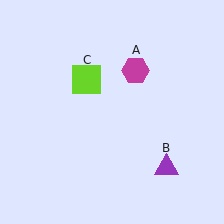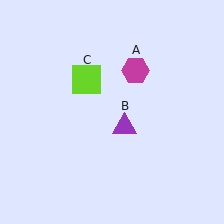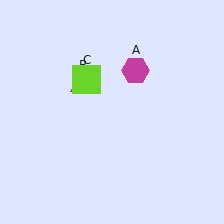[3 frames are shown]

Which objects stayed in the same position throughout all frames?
Magenta hexagon (object A) and lime square (object C) remained stationary.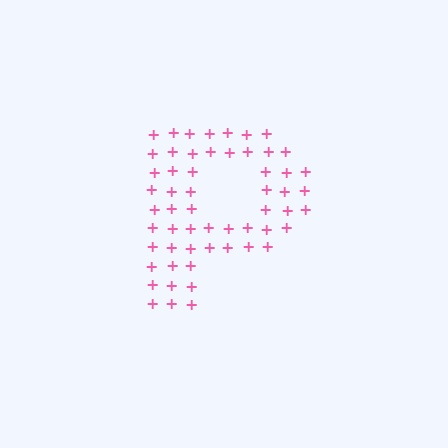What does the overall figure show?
The overall figure shows the letter P.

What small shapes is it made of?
It is made of small plus signs.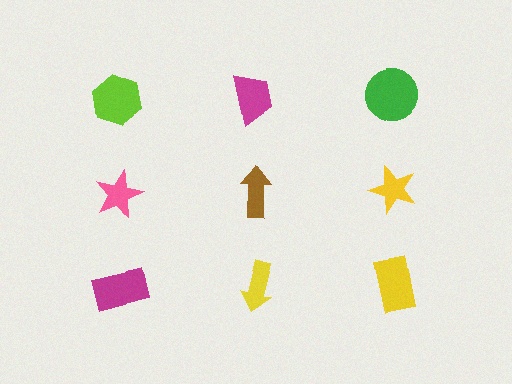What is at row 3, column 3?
A yellow rectangle.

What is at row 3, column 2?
A yellow arrow.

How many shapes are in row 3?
3 shapes.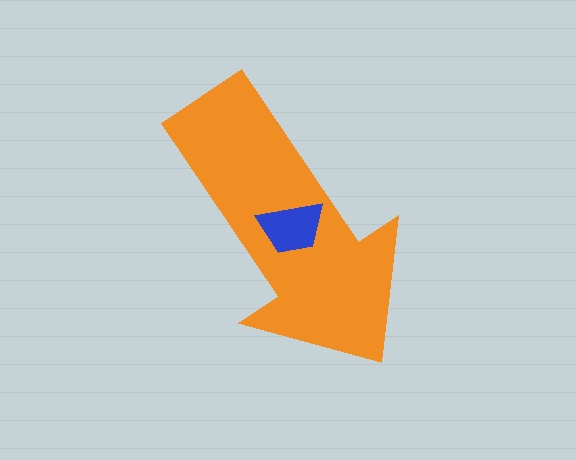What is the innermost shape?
The blue trapezoid.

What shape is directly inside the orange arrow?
The blue trapezoid.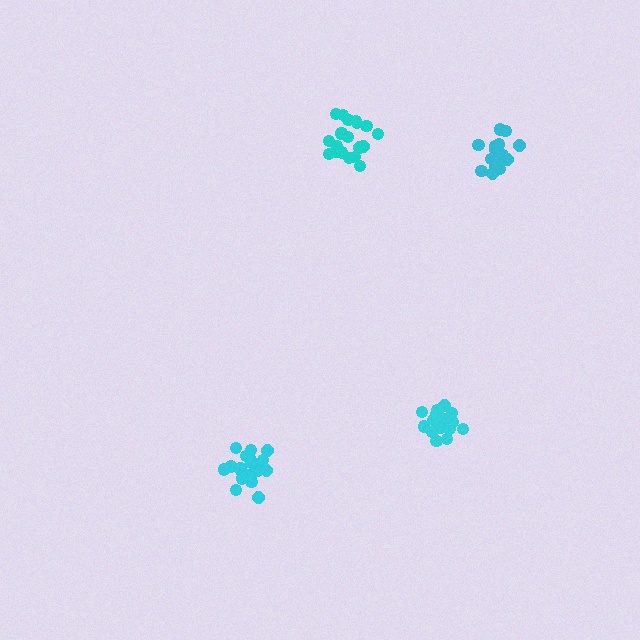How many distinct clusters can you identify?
There are 4 distinct clusters.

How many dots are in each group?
Group 1: 20 dots, Group 2: 17 dots, Group 3: 18 dots, Group 4: 20 dots (75 total).